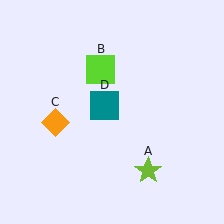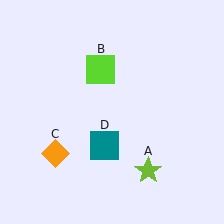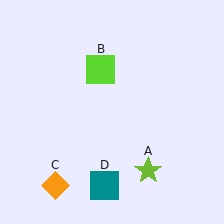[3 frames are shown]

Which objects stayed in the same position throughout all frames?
Lime star (object A) and lime square (object B) remained stationary.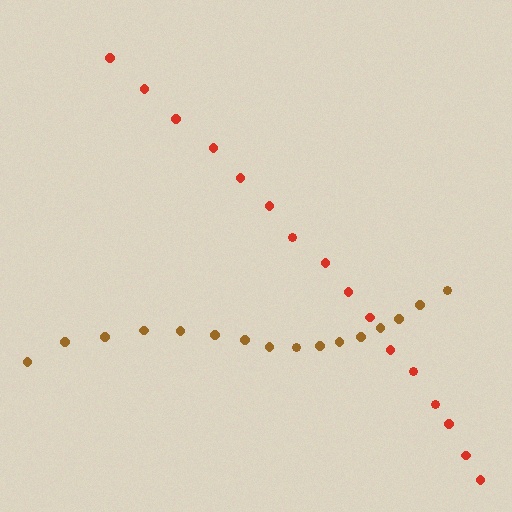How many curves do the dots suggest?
There are 2 distinct paths.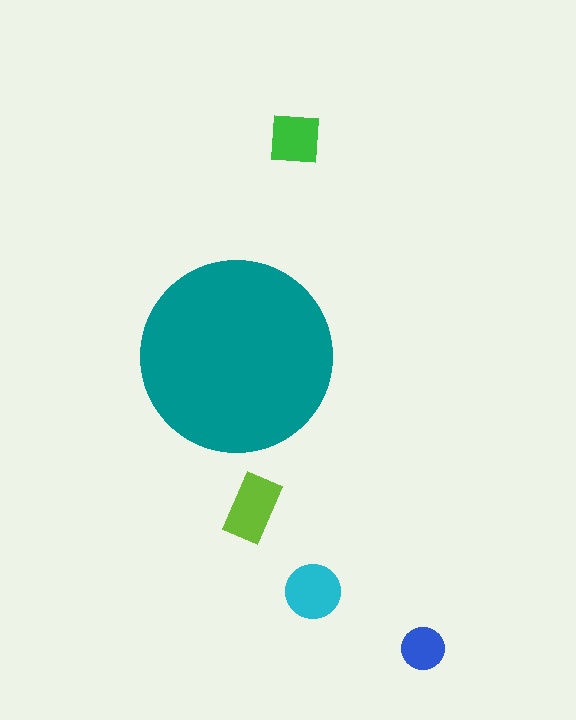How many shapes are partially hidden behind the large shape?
0 shapes are partially hidden.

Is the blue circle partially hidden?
No, the blue circle is fully visible.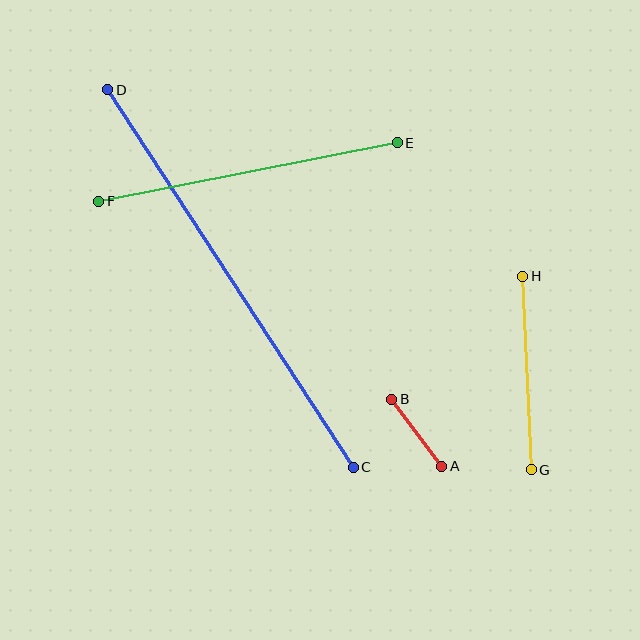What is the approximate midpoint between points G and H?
The midpoint is at approximately (527, 373) pixels.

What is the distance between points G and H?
The distance is approximately 193 pixels.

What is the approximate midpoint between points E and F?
The midpoint is at approximately (248, 172) pixels.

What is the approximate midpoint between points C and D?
The midpoint is at approximately (230, 279) pixels.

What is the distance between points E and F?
The distance is approximately 304 pixels.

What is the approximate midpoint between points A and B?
The midpoint is at approximately (417, 433) pixels.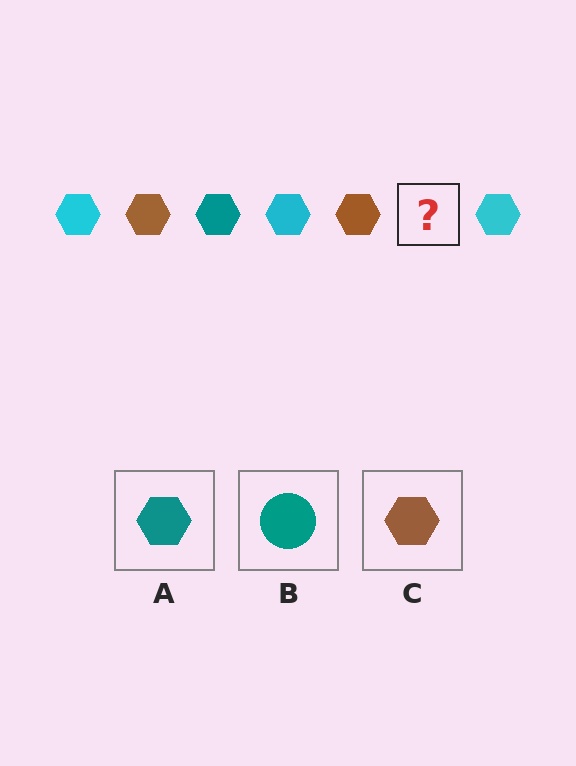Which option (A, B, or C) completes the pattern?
A.